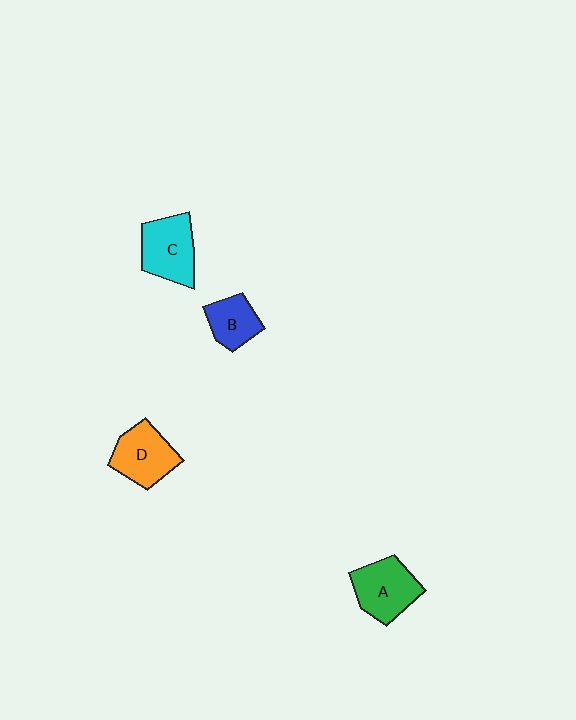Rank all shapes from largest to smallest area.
From largest to smallest: C (cyan), A (green), D (orange), B (blue).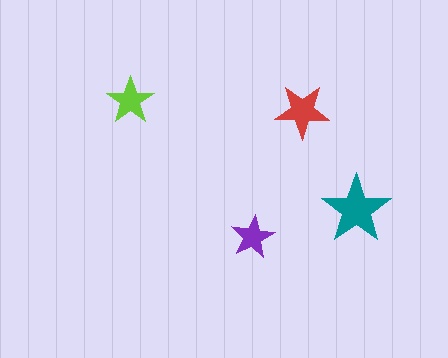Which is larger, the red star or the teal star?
The teal one.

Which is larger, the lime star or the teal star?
The teal one.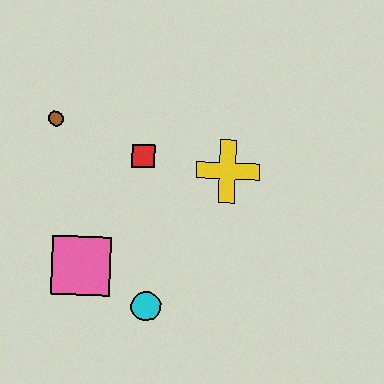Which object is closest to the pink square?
The cyan circle is closest to the pink square.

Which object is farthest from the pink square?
The yellow cross is farthest from the pink square.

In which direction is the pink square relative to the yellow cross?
The pink square is to the left of the yellow cross.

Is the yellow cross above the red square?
No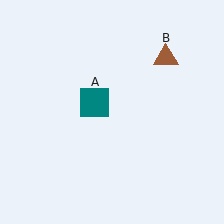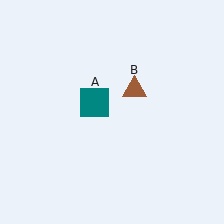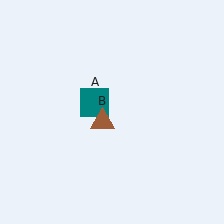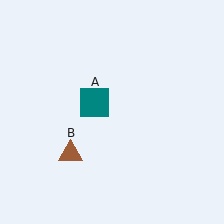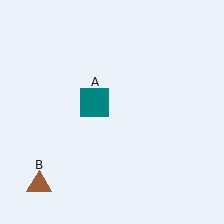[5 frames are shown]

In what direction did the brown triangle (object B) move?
The brown triangle (object B) moved down and to the left.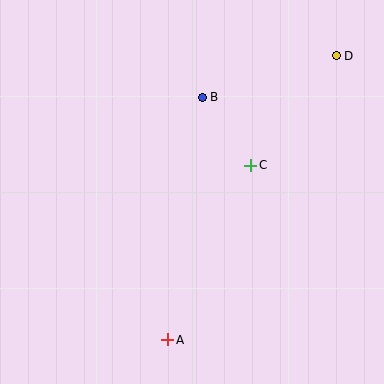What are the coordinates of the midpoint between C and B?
The midpoint between C and B is at (227, 131).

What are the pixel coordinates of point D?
Point D is at (336, 56).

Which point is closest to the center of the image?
Point C at (251, 165) is closest to the center.